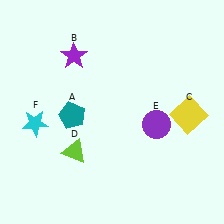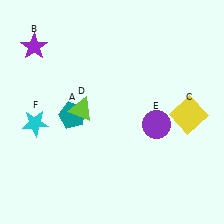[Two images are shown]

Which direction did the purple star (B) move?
The purple star (B) moved left.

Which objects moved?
The objects that moved are: the purple star (B), the lime triangle (D).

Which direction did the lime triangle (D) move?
The lime triangle (D) moved up.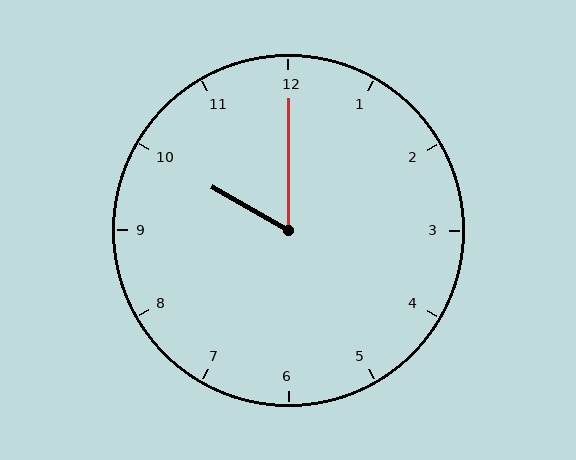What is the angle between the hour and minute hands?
Approximately 60 degrees.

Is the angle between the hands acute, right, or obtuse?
It is acute.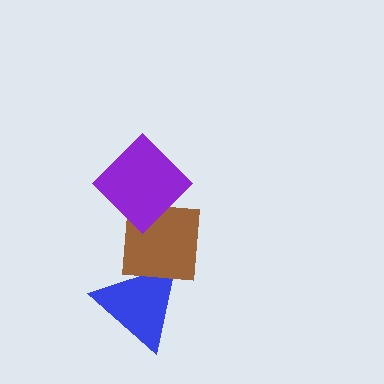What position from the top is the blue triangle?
The blue triangle is 3rd from the top.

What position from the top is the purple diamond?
The purple diamond is 1st from the top.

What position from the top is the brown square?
The brown square is 2nd from the top.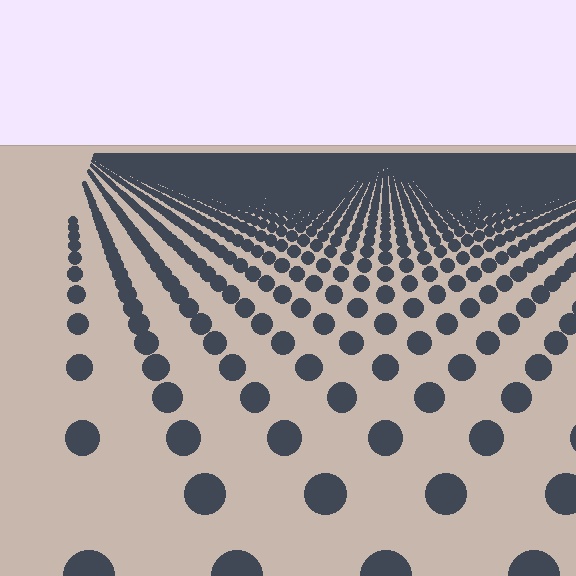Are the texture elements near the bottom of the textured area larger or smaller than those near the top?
Larger. Near the bottom, elements are closer to the viewer and appear at a bigger on-screen size.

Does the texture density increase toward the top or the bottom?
Density increases toward the top.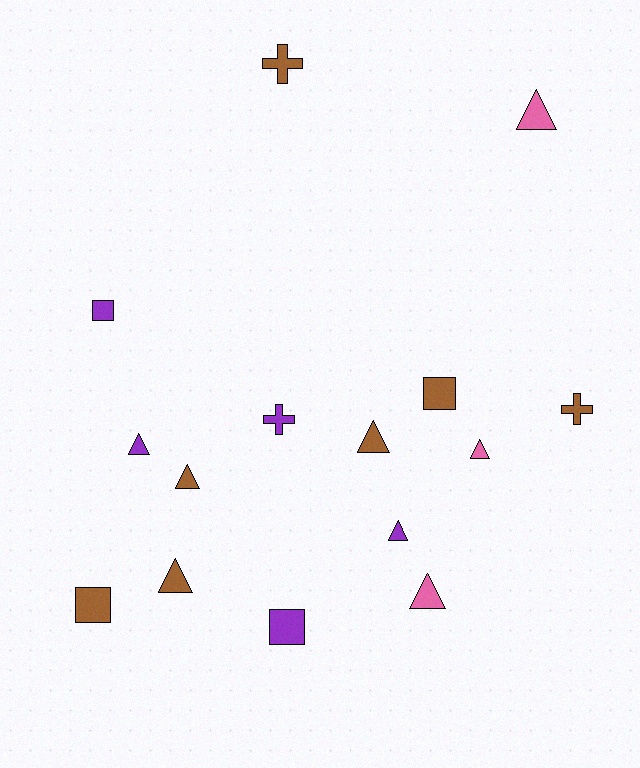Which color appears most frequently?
Brown, with 7 objects.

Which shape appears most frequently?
Triangle, with 8 objects.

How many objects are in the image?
There are 15 objects.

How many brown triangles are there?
There are 3 brown triangles.